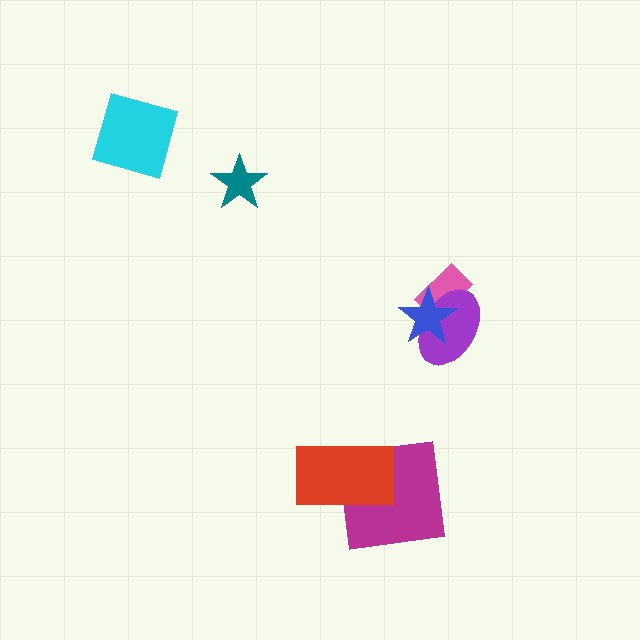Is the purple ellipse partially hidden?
Yes, it is partially covered by another shape.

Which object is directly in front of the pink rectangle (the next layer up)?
The purple ellipse is directly in front of the pink rectangle.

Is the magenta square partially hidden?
Yes, it is partially covered by another shape.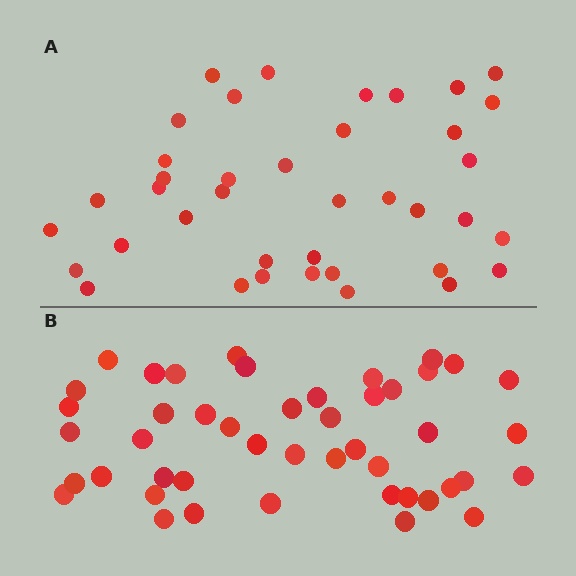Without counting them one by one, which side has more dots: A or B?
Region B (the bottom region) has more dots.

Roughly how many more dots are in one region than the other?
Region B has roughly 8 or so more dots than region A.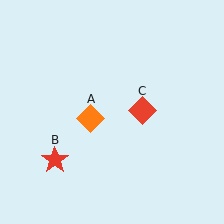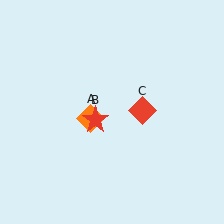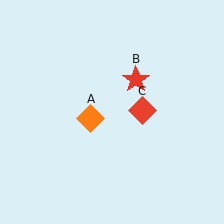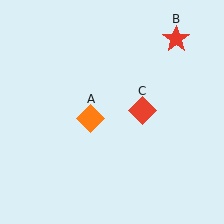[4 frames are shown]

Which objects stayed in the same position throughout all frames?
Orange diamond (object A) and red diamond (object C) remained stationary.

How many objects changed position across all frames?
1 object changed position: red star (object B).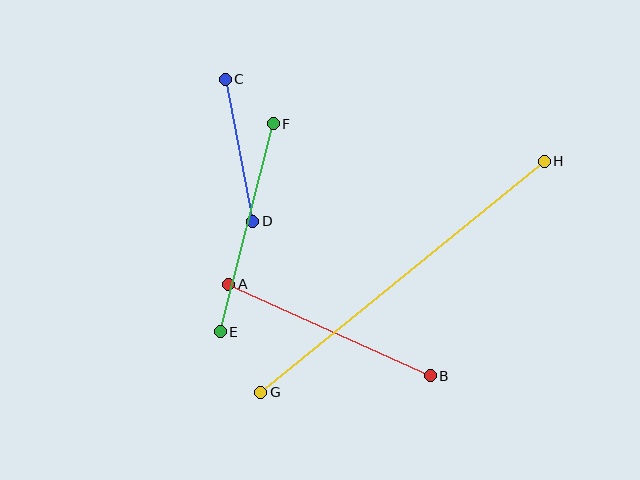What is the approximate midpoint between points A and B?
The midpoint is at approximately (329, 330) pixels.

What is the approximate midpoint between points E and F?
The midpoint is at approximately (247, 228) pixels.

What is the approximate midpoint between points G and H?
The midpoint is at approximately (402, 277) pixels.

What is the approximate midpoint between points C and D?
The midpoint is at approximately (239, 150) pixels.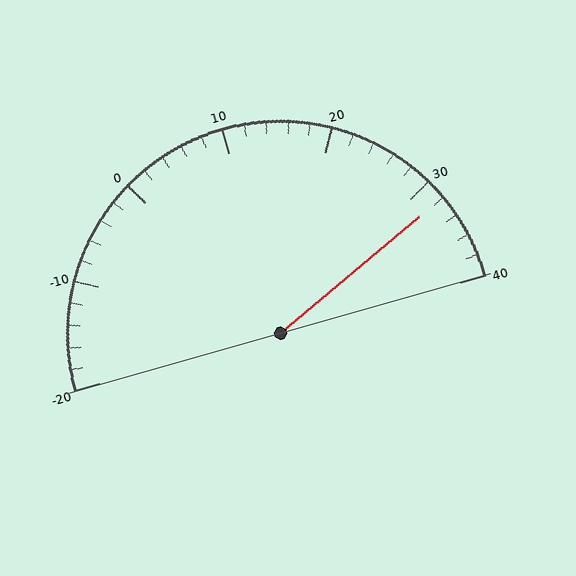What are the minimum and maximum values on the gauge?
The gauge ranges from -20 to 40.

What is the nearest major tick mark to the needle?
The nearest major tick mark is 30.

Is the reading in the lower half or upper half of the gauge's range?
The reading is in the upper half of the range (-20 to 40).